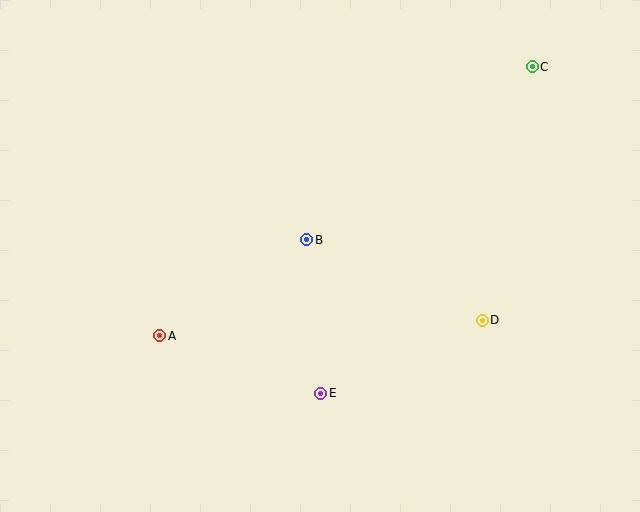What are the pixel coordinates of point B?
Point B is at (307, 240).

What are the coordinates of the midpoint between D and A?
The midpoint between D and A is at (321, 328).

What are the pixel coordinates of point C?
Point C is at (532, 67).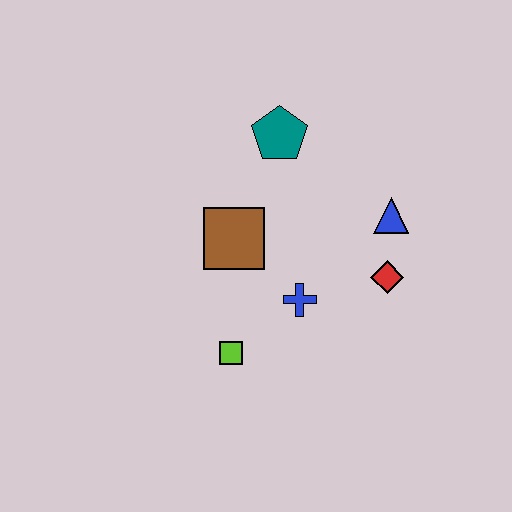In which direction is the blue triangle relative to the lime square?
The blue triangle is to the right of the lime square.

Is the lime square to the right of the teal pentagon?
No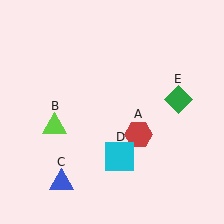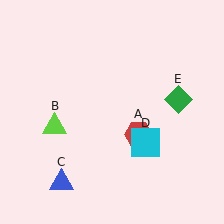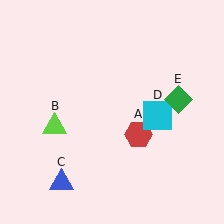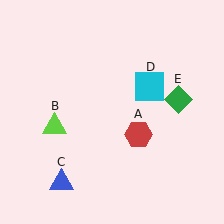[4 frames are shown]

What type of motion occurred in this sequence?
The cyan square (object D) rotated counterclockwise around the center of the scene.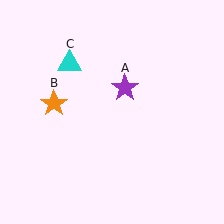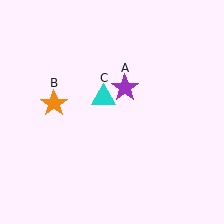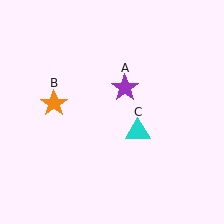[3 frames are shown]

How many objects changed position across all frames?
1 object changed position: cyan triangle (object C).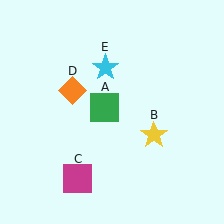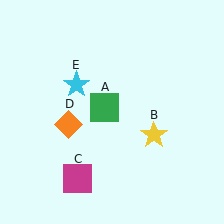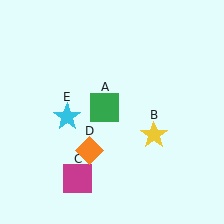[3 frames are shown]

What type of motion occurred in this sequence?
The orange diamond (object D), cyan star (object E) rotated counterclockwise around the center of the scene.